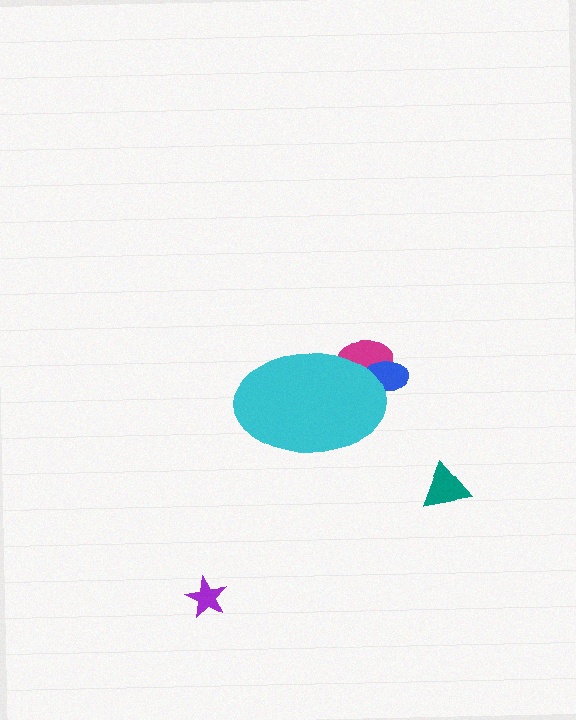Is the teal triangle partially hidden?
No, the teal triangle is fully visible.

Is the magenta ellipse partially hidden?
Yes, the magenta ellipse is partially hidden behind the cyan ellipse.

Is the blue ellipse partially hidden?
Yes, the blue ellipse is partially hidden behind the cyan ellipse.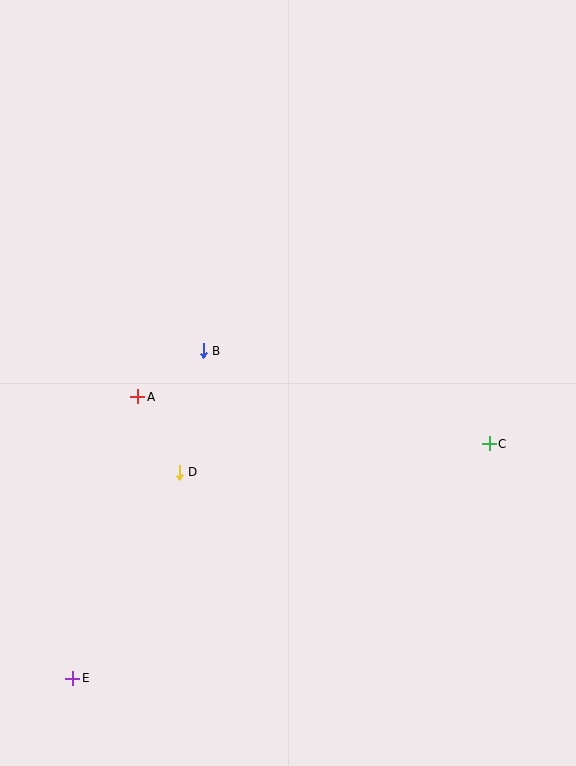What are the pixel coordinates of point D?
Point D is at (179, 473).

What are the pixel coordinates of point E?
Point E is at (73, 678).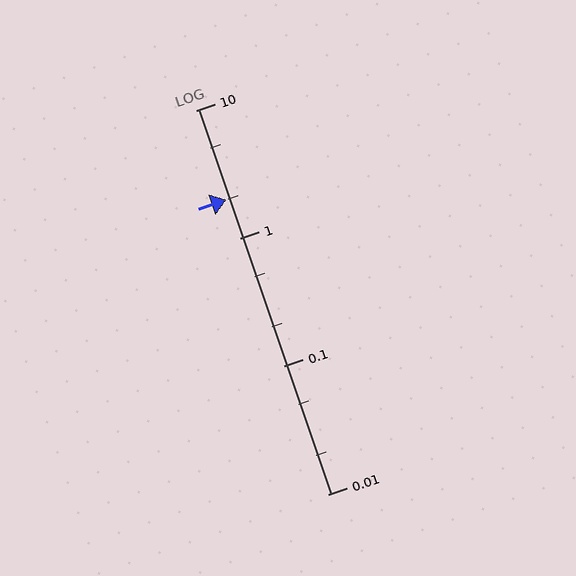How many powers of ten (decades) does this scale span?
The scale spans 3 decades, from 0.01 to 10.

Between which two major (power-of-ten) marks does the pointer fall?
The pointer is between 1 and 10.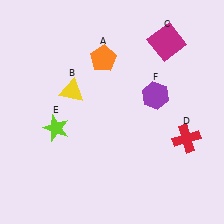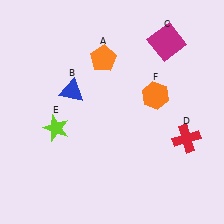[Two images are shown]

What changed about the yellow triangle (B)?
In Image 1, B is yellow. In Image 2, it changed to blue.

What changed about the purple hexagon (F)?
In Image 1, F is purple. In Image 2, it changed to orange.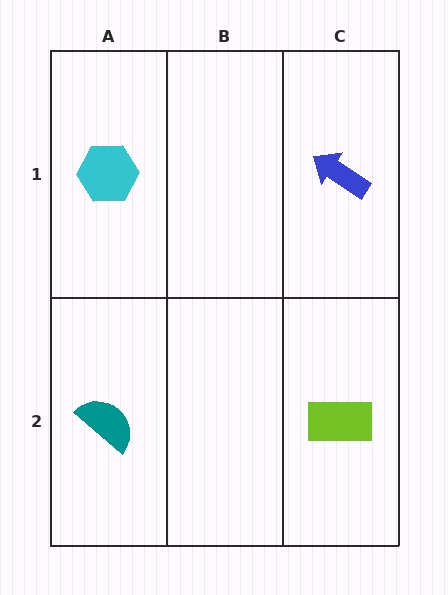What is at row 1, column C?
A blue arrow.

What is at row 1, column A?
A cyan hexagon.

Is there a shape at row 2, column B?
No, that cell is empty.